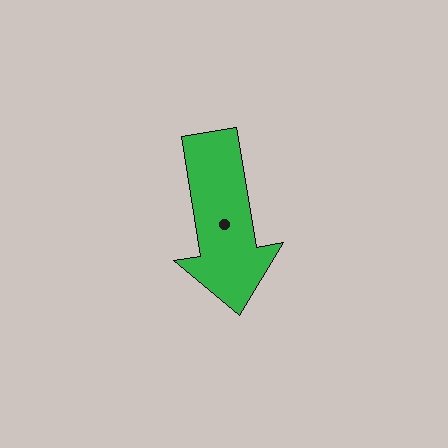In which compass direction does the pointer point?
South.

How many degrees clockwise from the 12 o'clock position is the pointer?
Approximately 171 degrees.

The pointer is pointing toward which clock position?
Roughly 6 o'clock.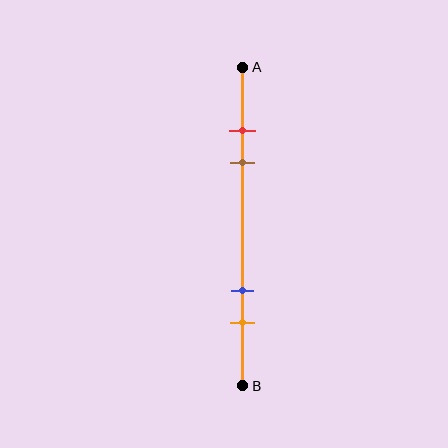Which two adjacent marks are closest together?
The red and brown marks are the closest adjacent pair.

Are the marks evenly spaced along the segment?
No, the marks are not evenly spaced.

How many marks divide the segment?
There are 4 marks dividing the segment.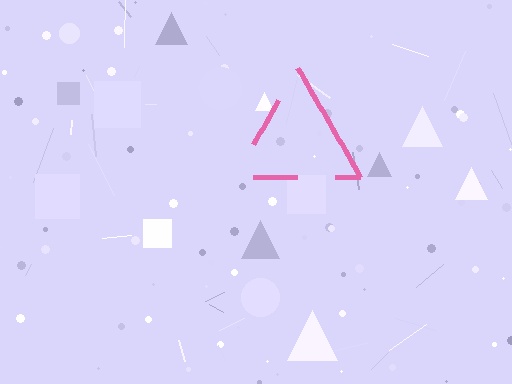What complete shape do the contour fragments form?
The contour fragments form a triangle.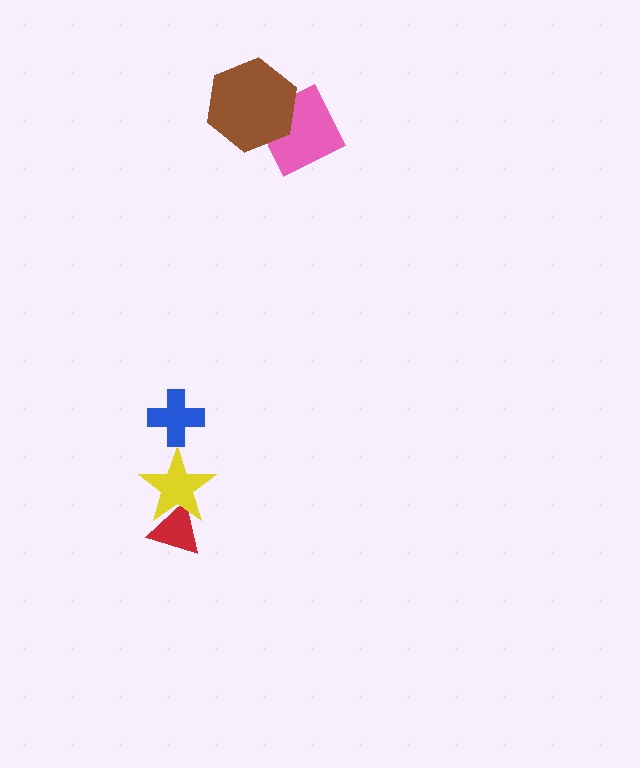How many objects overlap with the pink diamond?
1 object overlaps with the pink diamond.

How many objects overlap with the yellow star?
1 object overlaps with the yellow star.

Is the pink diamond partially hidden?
Yes, it is partially covered by another shape.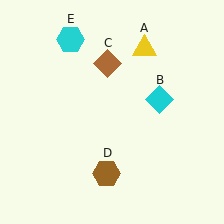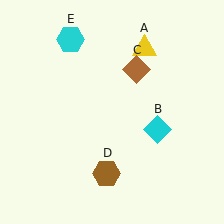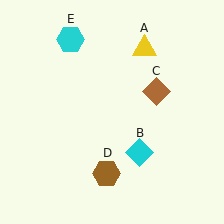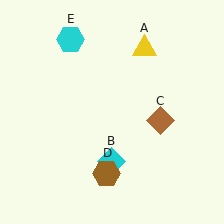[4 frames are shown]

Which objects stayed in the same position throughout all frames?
Yellow triangle (object A) and brown hexagon (object D) and cyan hexagon (object E) remained stationary.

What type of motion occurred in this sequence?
The cyan diamond (object B), brown diamond (object C) rotated clockwise around the center of the scene.